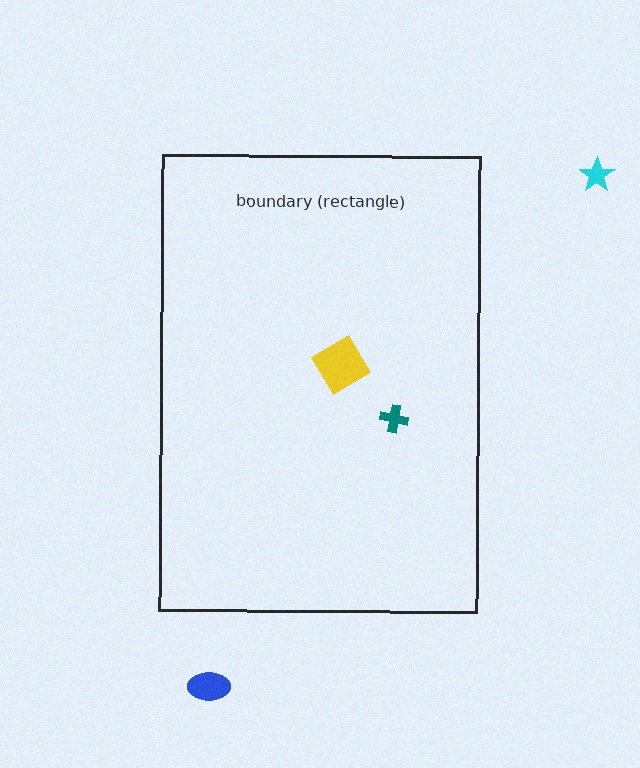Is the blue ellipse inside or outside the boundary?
Outside.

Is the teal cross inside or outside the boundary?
Inside.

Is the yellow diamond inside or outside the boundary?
Inside.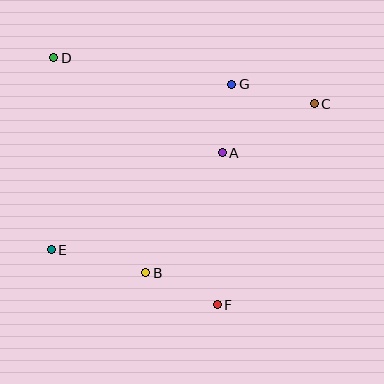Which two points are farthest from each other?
Points C and E are farthest from each other.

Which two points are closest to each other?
Points A and G are closest to each other.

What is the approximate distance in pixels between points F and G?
The distance between F and G is approximately 221 pixels.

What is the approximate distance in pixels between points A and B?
The distance between A and B is approximately 142 pixels.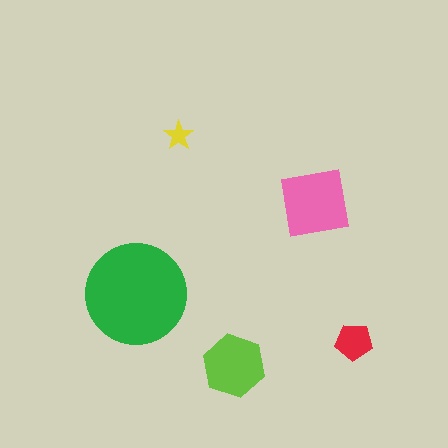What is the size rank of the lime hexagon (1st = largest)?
3rd.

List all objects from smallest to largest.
The yellow star, the red pentagon, the lime hexagon, the pink square, the green circle.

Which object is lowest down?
The lime hexagon is bottommost.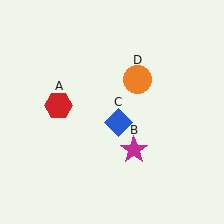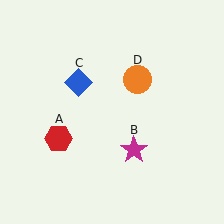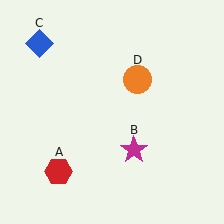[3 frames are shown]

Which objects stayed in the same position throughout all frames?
Magenta star (object B) and orange circle (object D) remained stationary.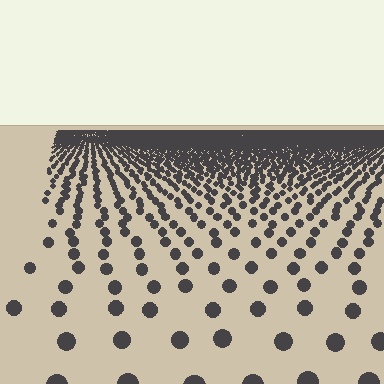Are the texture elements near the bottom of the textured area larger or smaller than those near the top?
Larger. Near the bottom, elements are closer to the viewer and appear at a bigger on-screen size.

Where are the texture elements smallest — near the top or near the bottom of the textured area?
Near the top.